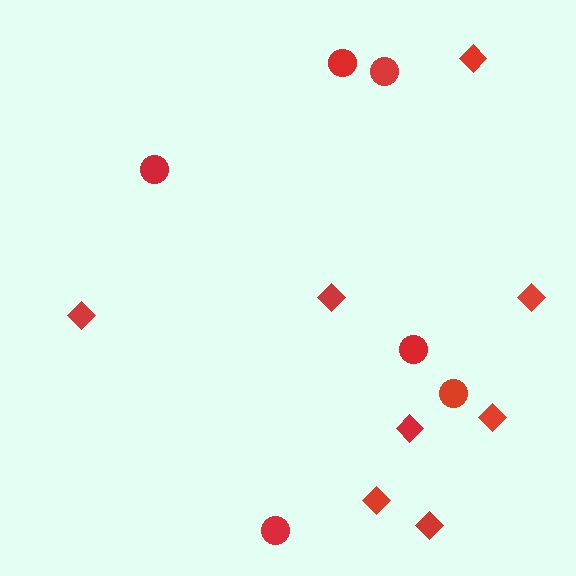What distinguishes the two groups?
There are 2 groups: one group of diamonds (8) and one group of circles (6).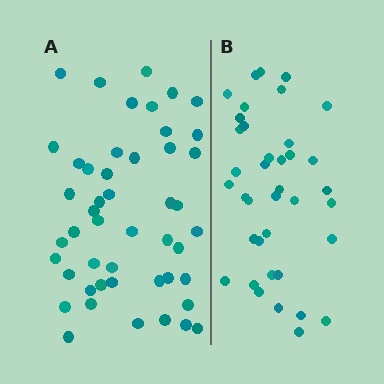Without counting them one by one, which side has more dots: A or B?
Region A (the left region) has more dots.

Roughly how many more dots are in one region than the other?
Region A has roughly 10 or so more dots than region B.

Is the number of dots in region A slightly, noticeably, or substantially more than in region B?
Region A has noticeably more, but not dramatically so. The ratio is roughly 1.3 to 1.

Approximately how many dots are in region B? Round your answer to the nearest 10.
About 40 dots. (The exact count is 38, which rounds to 40.)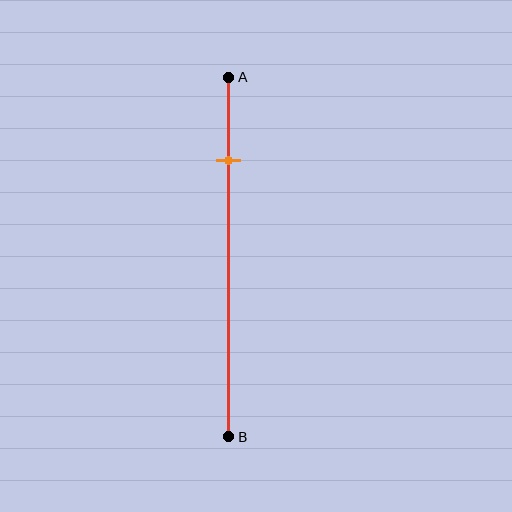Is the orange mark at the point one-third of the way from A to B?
No, the mark is at about 25% from A, not at the 33% one-third point.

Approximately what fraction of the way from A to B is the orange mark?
The orange mark is approximately 25% of the way from A to B.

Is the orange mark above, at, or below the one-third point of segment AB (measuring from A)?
The orange mark is above the one-third point of segment AB.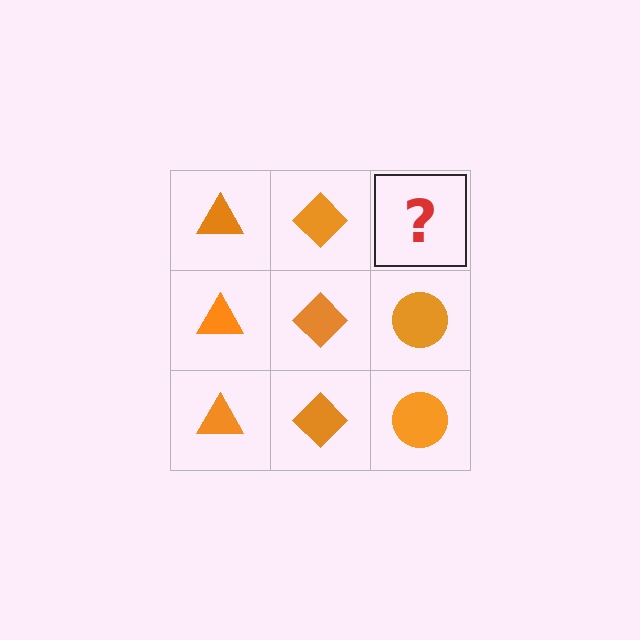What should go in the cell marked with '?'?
The missing cell should contain an orange circle.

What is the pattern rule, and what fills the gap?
The rule is that each column has a consistent shape. The gap should be filled with an orange circle.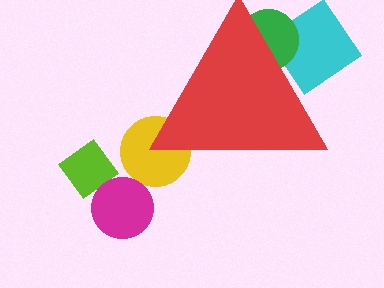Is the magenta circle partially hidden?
No, the magenta circle is fully visible.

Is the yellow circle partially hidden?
Yes, the yellow circle is partially hidden behind the red triangle.